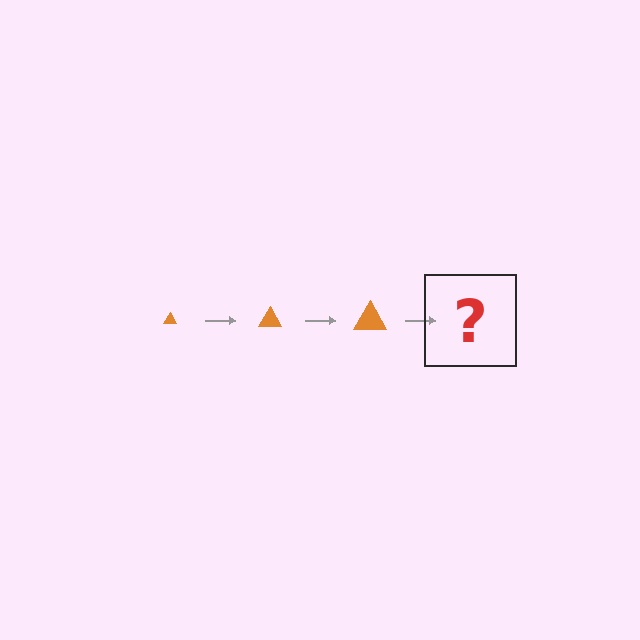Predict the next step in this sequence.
The next step is an orange triangle, larger than the previous one.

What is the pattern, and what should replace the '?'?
The pattern is that the triangle gets progressively larger each step. The '?' should be an orange triangle, larger than the previous one.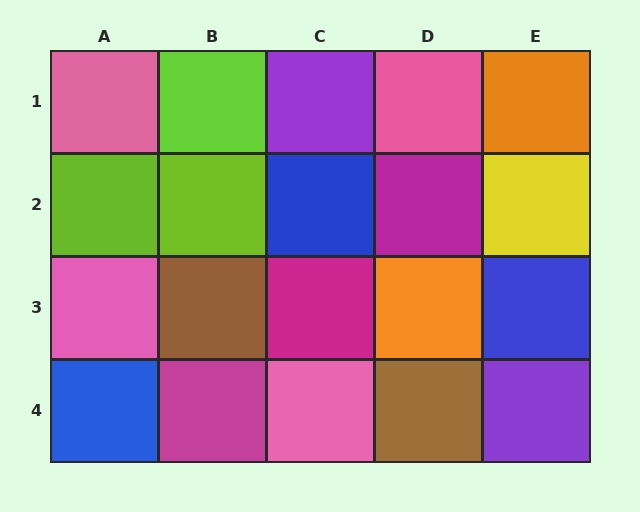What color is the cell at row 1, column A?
Pink.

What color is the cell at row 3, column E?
Blue.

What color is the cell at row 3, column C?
Magenta.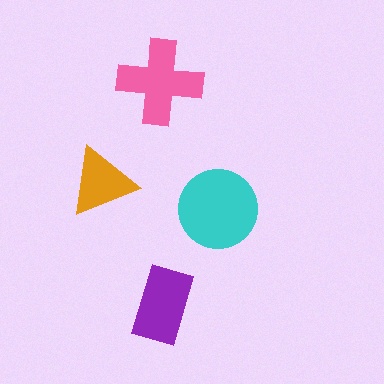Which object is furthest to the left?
The orange triangle is leftmost.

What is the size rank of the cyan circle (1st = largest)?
1st.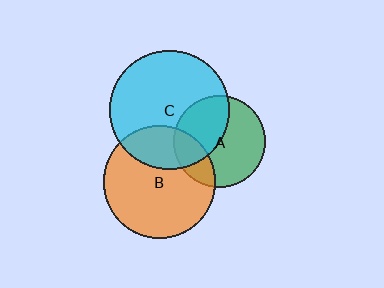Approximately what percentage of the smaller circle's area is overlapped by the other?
Approximately 20%.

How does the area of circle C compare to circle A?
Approximately 1.7 times.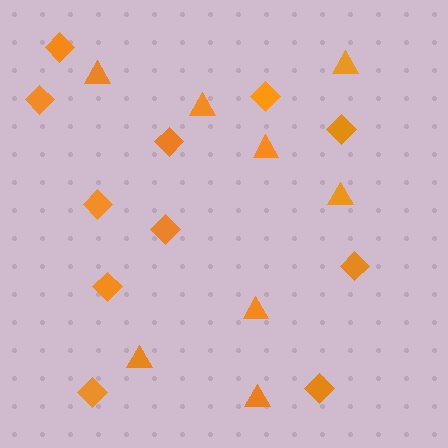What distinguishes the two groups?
There are 2 groups: one group of triangles (8) and one group of diamonds (11).